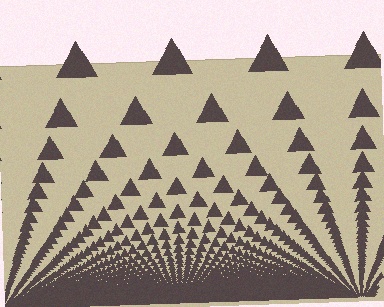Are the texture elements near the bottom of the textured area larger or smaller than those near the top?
Smaller. The gradient is inverted — elements near the bottom are smaller and denser.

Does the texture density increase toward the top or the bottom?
Density increases toward the bottom.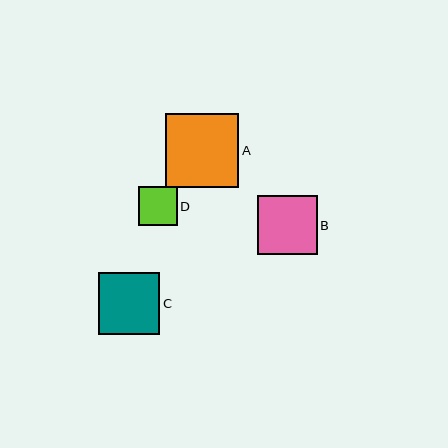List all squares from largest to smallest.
From largest to smallest: A, C, B, D.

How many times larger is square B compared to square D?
Square B is approximately 1.5 times the size of square D.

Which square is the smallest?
Square D is the smallest with a size of approximately 39 pixels.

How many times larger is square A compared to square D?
Square A is approximately 1.9 times the size of square D.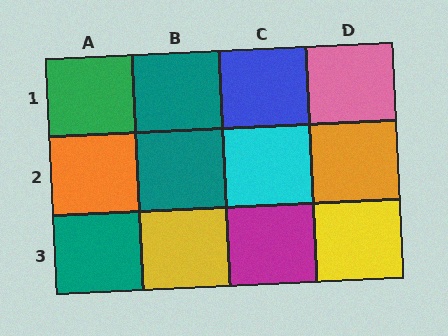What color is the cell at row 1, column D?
Pink.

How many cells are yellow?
2 cells are yellow.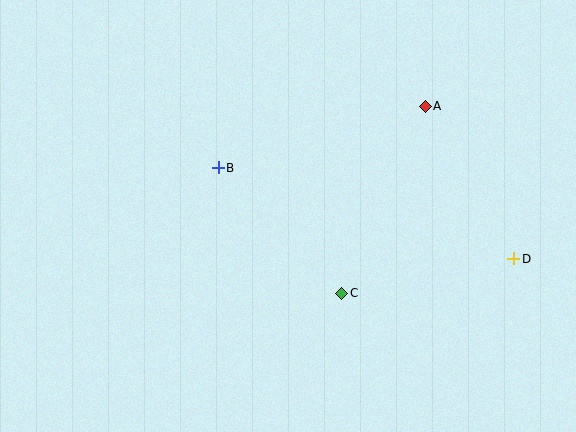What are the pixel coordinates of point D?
Point D is at (514, 259).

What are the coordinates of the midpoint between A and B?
The midpoint between A and B is at (322, 137).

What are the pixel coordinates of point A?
Point A is at (425, 106).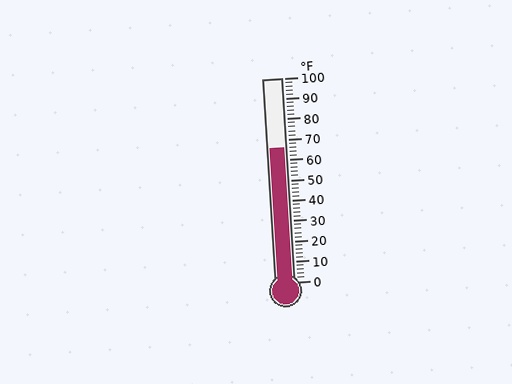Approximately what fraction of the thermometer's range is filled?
The thermometer is filled to approximately 65% of its range.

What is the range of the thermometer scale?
The thermometer scale ranges from 0°F to 100°F.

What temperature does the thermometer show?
The thermometer shows approximately 66°F.